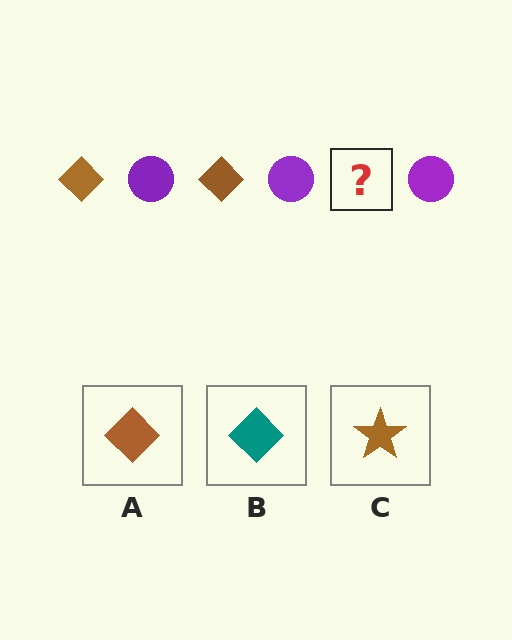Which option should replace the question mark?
Option A.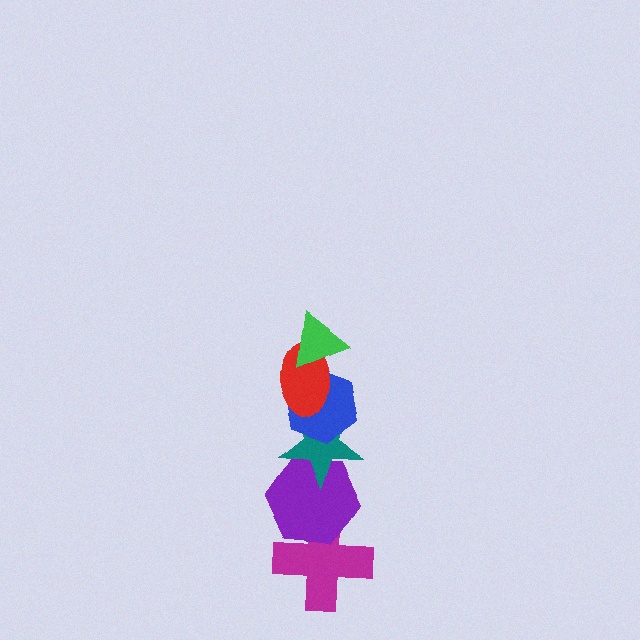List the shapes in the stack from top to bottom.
From top to bottom: the green triangle, the red ellipse, the blue hexagon, the teal star, the purple hexagon, the magenta cross.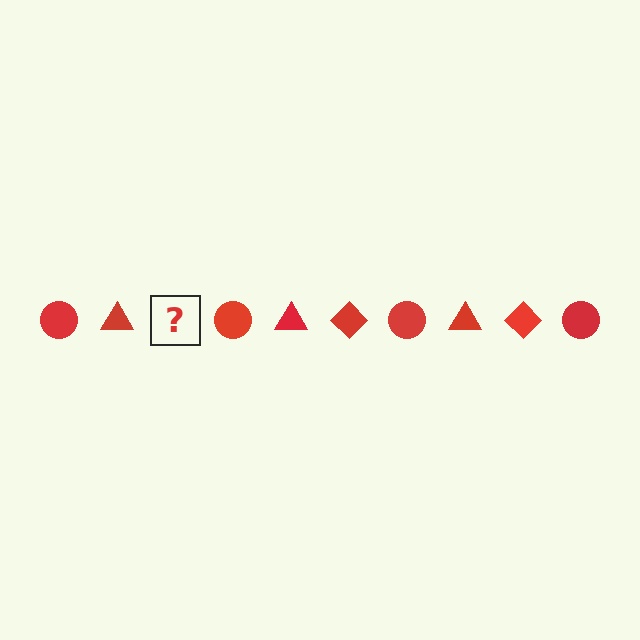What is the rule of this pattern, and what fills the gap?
The rule is that the pattern cycles through circle, triangle, diamond shapes in red. The gap should be filled with a red diamond.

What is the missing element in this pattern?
The missing element is a red diamond.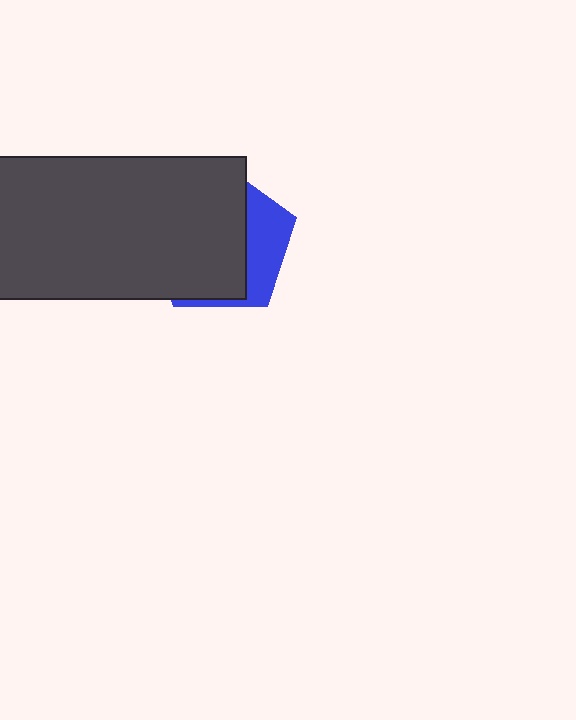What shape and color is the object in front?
The object in front is a dark gray rectangle.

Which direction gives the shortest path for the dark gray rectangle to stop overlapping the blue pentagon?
Moving left gives the shortest separation.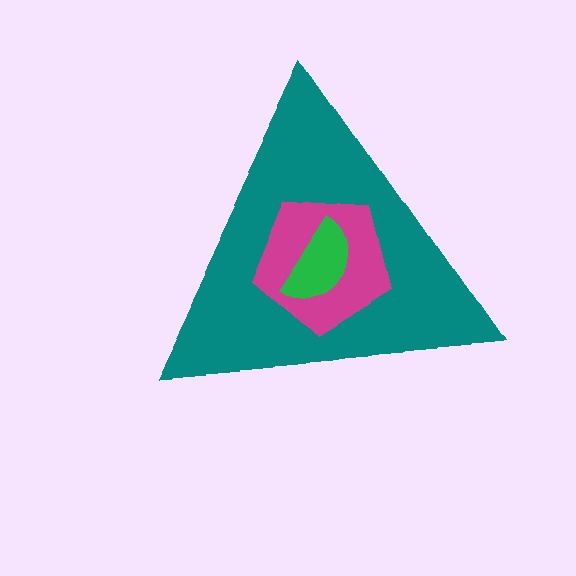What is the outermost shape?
The teal triangle.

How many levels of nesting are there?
3.